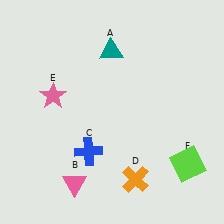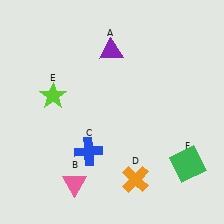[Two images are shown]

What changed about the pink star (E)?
In Image 1, E is pink. In Image 2, it changed to lime.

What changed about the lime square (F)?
In Image 1, F is lime. In Image 2, it changed to green.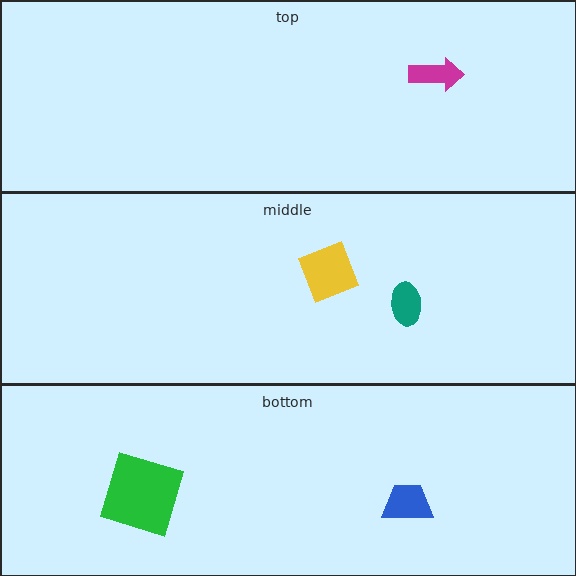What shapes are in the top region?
The magenta arrow.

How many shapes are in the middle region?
2.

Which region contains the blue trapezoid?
The bottom region.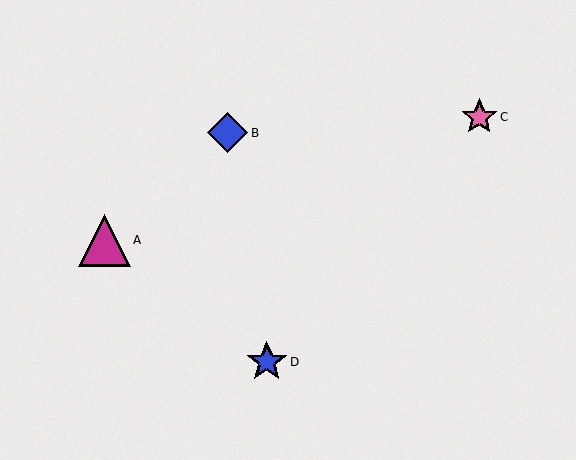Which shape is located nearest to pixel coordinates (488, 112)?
The pink star (labeled C) at (479, 117) is nearest to that location.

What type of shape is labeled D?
Shape D is a blue star.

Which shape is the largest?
The magenta triangle (labeled A) is the largest.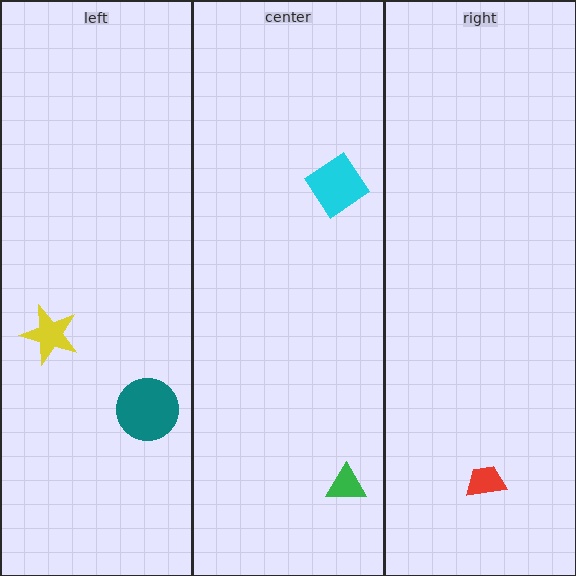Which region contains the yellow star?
The left region.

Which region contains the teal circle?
The left region.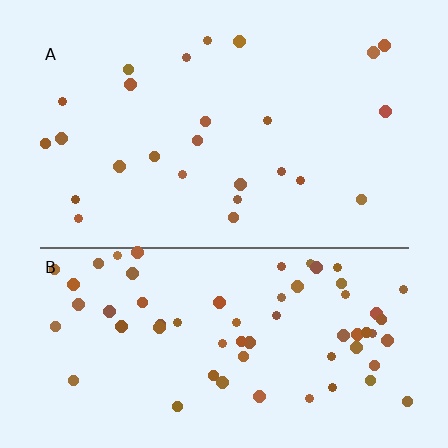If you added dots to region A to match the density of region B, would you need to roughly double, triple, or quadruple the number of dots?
Approximately triple.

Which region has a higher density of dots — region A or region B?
B (the bottom).